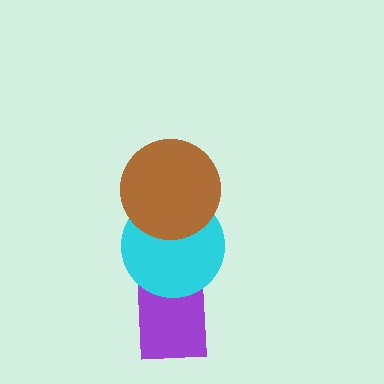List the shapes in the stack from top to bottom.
From top to bottom: the brown circle, the cyan circle, the purple rectangle.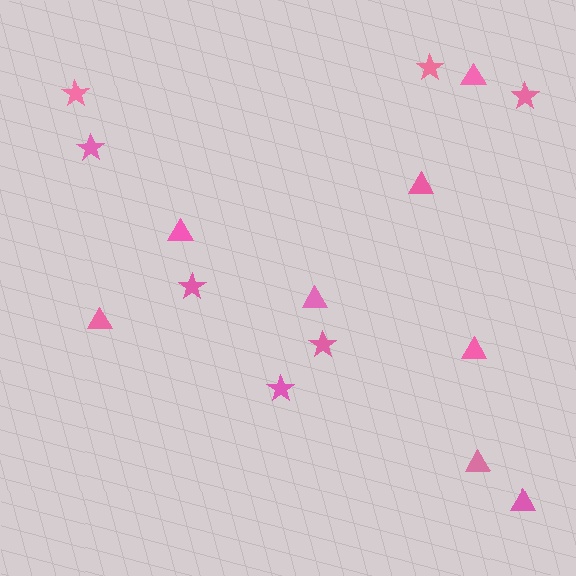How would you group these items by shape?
There are 2 groups: one group of triangles (8) and one group of stars (7).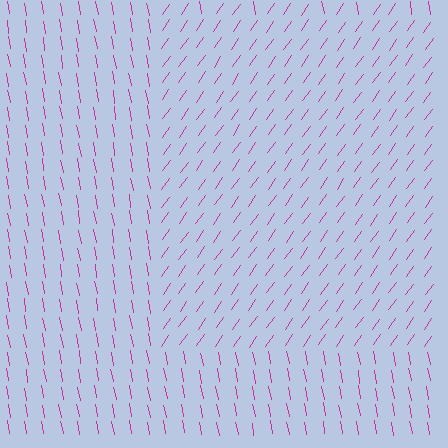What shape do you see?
I see a rectangle.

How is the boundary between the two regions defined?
The boundary is defined purely by a change in line orientation (approximately 45 degrees difference). All lines are the same color and thickness.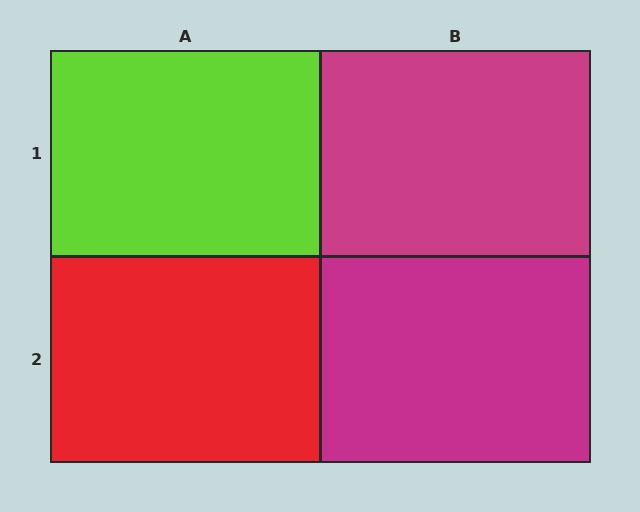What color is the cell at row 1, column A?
Lime.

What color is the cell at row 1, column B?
Magenta.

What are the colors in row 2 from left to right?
Red, magenta.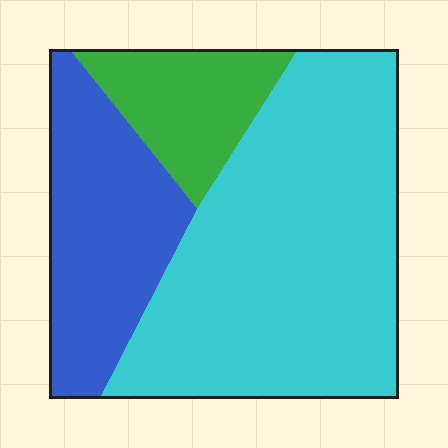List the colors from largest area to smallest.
From largest to smallest: cyan, blue, green.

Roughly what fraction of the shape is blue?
Blue covers 26% of the shape.